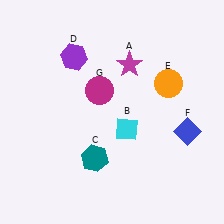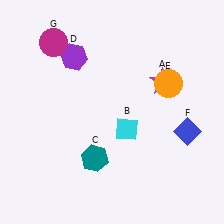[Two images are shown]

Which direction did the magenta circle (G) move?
The magenta circle (G) moved up.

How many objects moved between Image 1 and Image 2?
2 objects moved between the two images.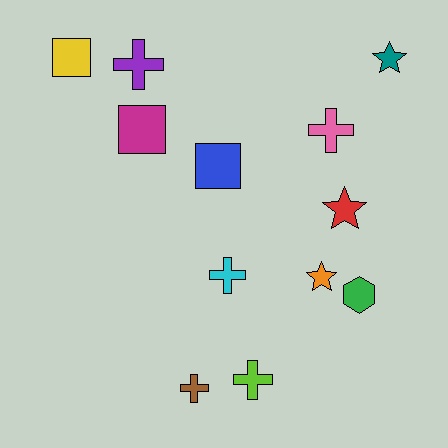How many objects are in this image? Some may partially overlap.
There are 12 objects.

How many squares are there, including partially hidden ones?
There are 3 squares.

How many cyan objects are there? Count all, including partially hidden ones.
There is 1 cyan object.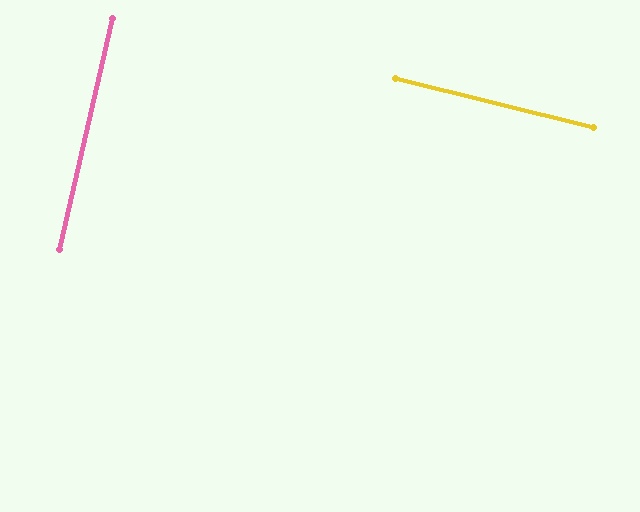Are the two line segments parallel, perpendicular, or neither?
Perpendicular — they meet at approximately 89°.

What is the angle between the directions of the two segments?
Approximately 89 degrees.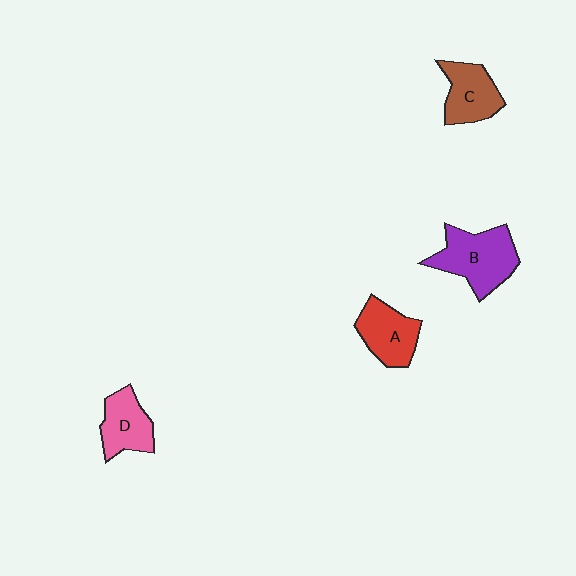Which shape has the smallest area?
Shape D (pink).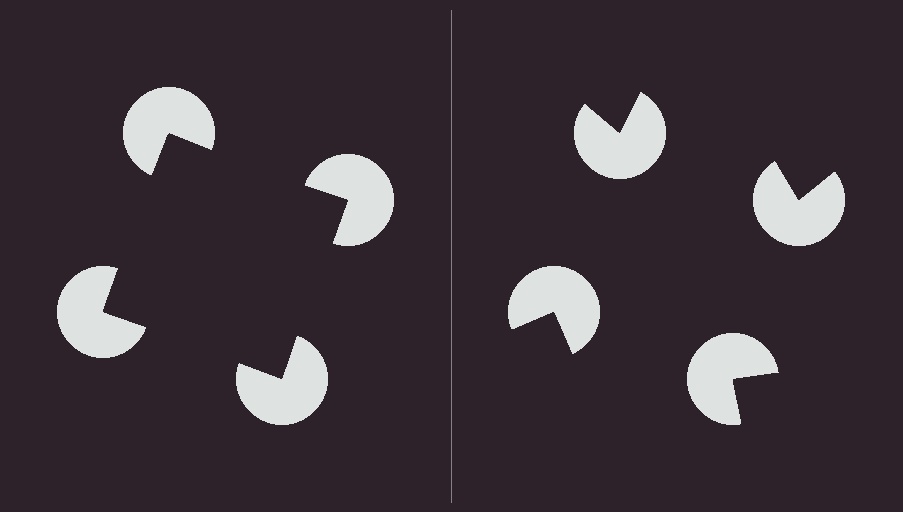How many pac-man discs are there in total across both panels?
8 — 4 on each side.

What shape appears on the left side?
An illusory square.